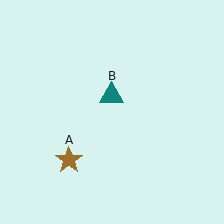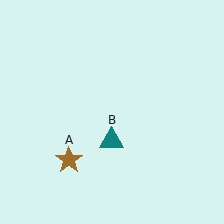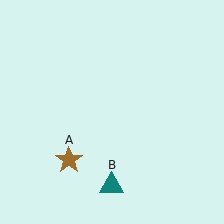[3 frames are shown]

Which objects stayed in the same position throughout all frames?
Brown star (object A) remained stationary.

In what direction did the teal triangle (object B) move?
The teal triangle (object B) moved down.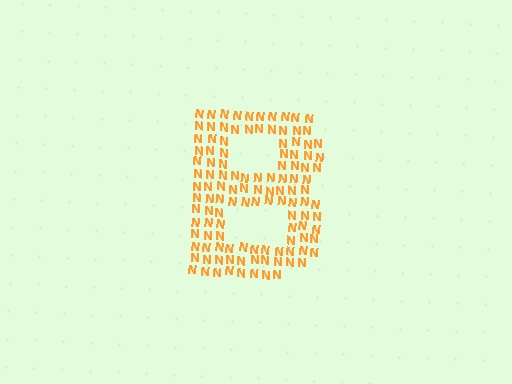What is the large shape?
The large shape is the letter B.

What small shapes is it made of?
It is made of small letter N's.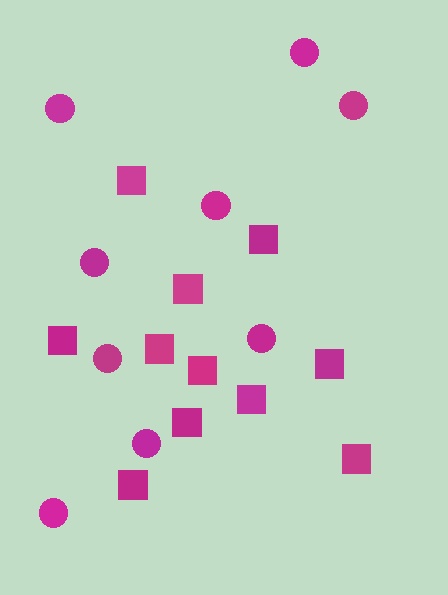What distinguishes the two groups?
There are 2 groups: one group of squares (11) and one group of circles (9).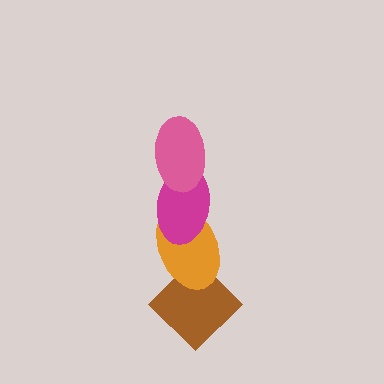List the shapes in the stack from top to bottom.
From top to bottom: the pink ellipse, the magenta ellipse, the orange ellipse, the brown diamond.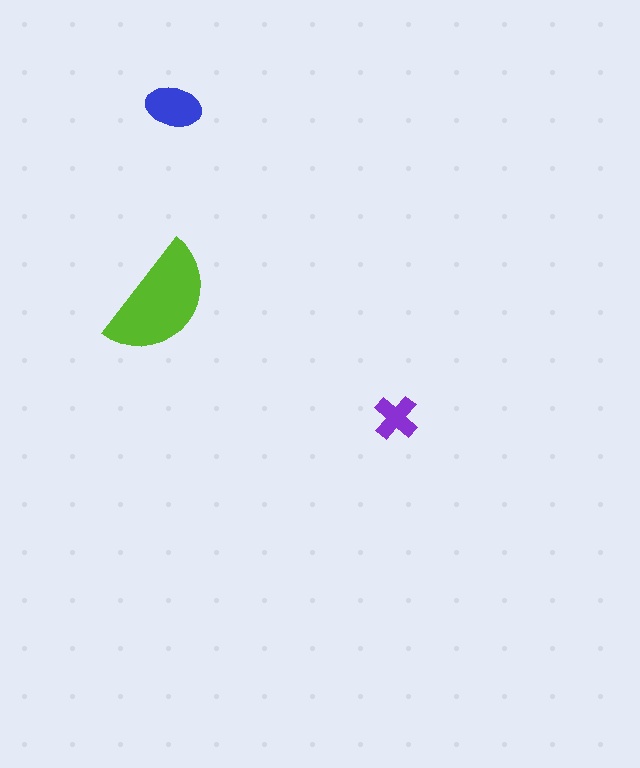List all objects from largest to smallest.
The lime semicircle, the blue ellipse, the purple cross.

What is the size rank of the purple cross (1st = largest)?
3rd.